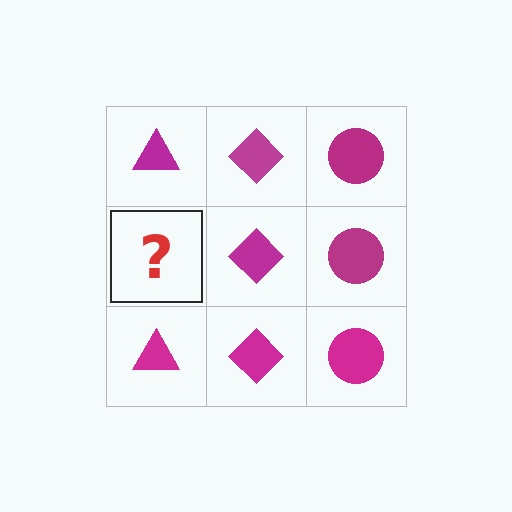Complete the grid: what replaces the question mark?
The question mark should be replaced with a magenta triangle.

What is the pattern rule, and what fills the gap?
The rule is that each column has a consistent shape. The gap should be filled with a magenta triangle.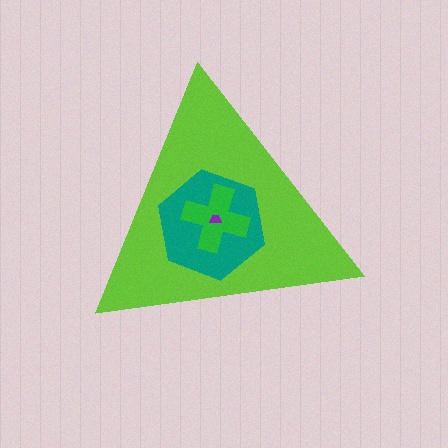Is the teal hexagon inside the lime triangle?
Yes.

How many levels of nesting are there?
4.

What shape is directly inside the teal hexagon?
The green cross.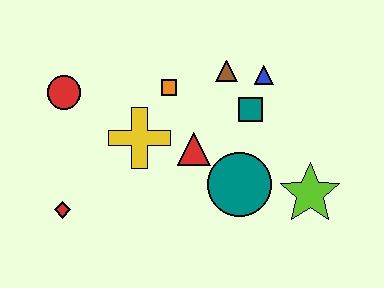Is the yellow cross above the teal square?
No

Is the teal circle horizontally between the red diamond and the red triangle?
No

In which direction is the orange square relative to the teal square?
The orange square is to the left of the teal square.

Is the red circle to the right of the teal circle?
No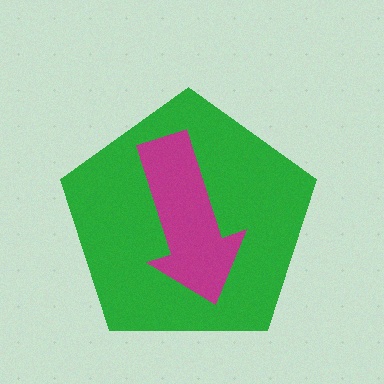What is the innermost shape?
The magenta arrow.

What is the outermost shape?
The green pentagon.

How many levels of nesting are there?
2.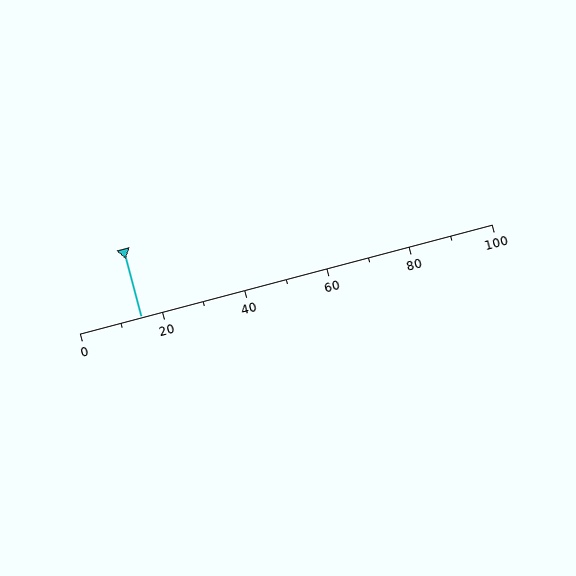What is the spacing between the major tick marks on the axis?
The major ticks are spaced 20 apart.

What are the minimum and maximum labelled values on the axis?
The axis runs from 0 to 100.